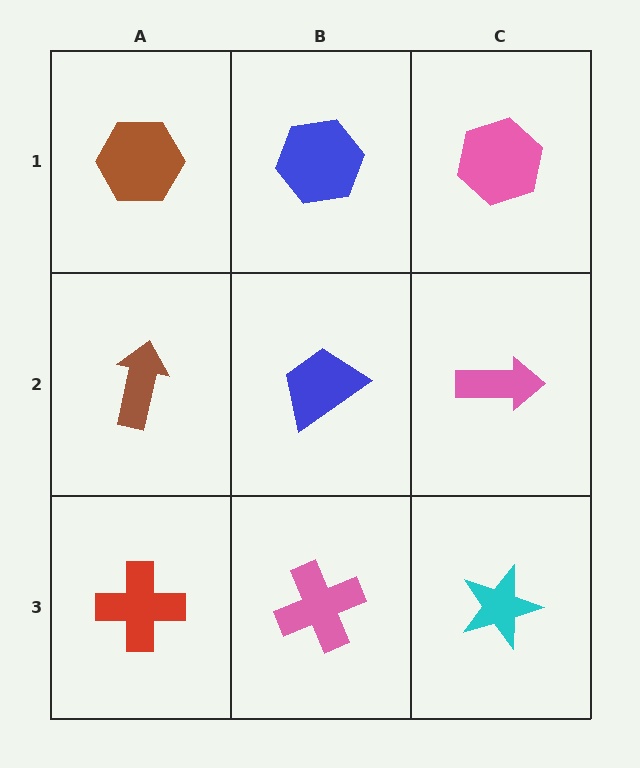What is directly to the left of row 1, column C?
A blue hexagon.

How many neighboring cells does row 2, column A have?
3.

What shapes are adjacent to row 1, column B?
A blue trapezoid (row 2, column B), a brown hexagon (row 1, column A), a pink hexagon (row 1, column C).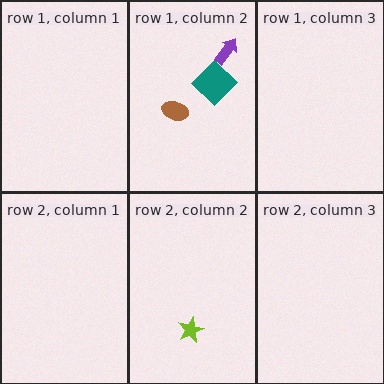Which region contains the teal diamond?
The row 1, column 2 region.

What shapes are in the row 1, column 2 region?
The brown ellipse, the teal diamond, the purple arrow.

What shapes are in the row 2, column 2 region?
The lime star.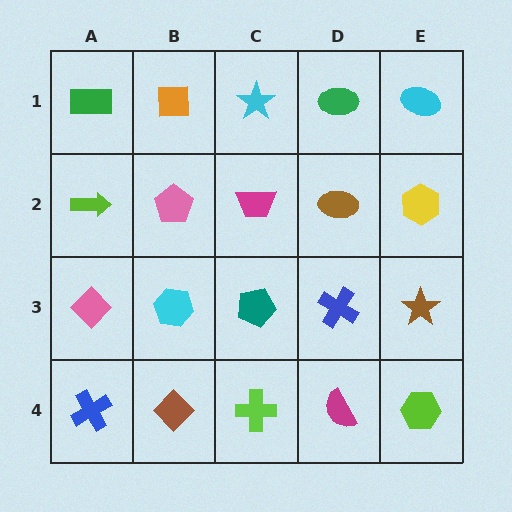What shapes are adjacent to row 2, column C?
A cyan star (row 1, column C), a teal pentagon (row 3, column C), a pink pentagon (row 2, column B), a brown ellipse (row 2, column D).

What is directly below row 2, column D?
A blue cross.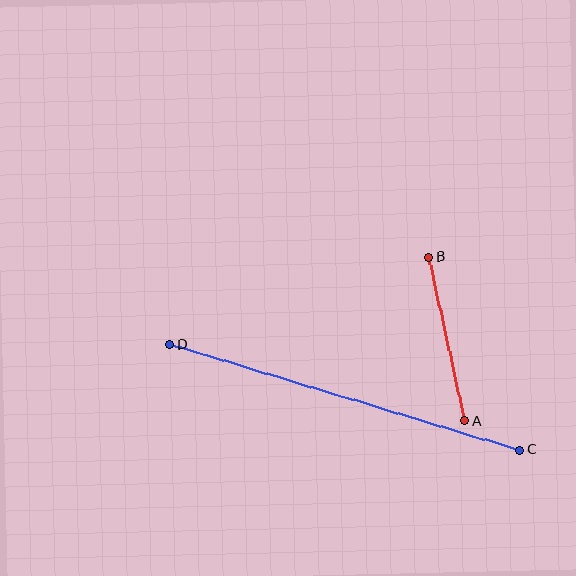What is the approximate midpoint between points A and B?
The midpoint is at approximately (447, 339) pixels.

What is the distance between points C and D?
The distance is approximately 365 pixels.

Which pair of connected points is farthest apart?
Points C and D are farthest apart.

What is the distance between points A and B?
The distance is approximately 168 pixels.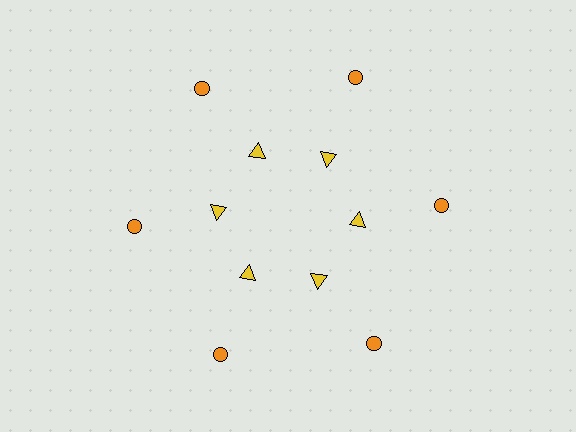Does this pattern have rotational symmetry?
Yes, this pattern has 6-fold rotational symmetry. It looks the same after rotating 60 degrees around the center.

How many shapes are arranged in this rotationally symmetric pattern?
There are 12 shapes, arranged in 6 groups of 2.